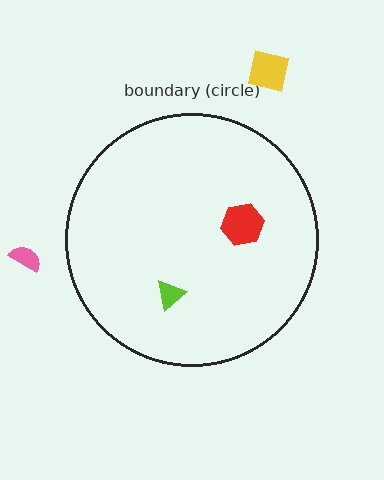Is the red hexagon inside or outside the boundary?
Inside.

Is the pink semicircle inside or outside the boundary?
Outside.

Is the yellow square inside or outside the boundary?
Outside.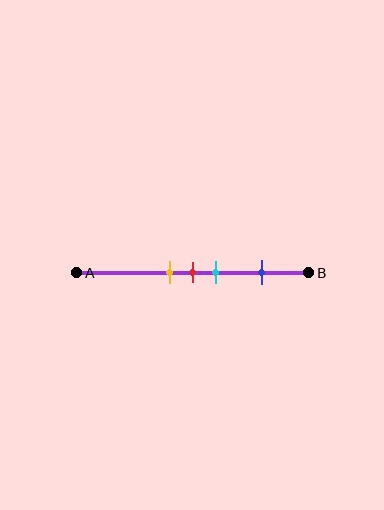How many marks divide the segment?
There are 4 marks dividing the segment.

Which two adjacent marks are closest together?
The yellow and red marks are the closest adjacent pair.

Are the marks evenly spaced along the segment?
No, the marks are not evenly spaced.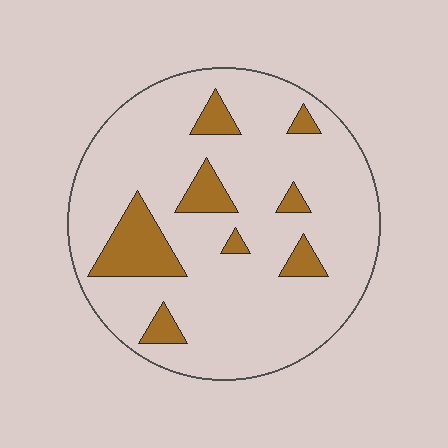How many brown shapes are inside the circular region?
8.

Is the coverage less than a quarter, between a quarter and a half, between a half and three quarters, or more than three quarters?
Less than a quarter.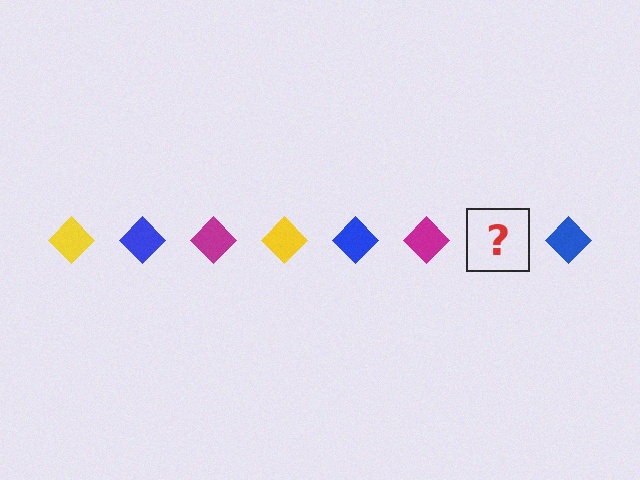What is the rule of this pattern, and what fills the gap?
The rule is that the pattern cycles through yellow, blue, magenta diamonds. The gap should be filled with a yellow diamond.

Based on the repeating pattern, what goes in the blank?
The blank should be a yellow diamond.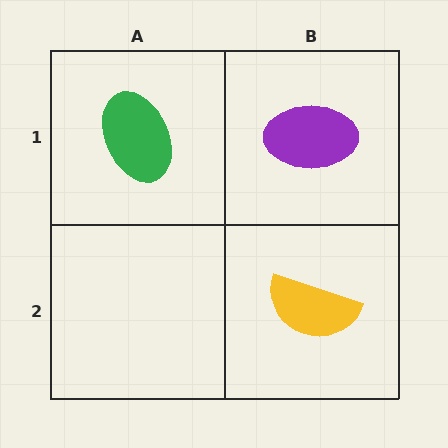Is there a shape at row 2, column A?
No, that cell is empty.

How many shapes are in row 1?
2 shapes.